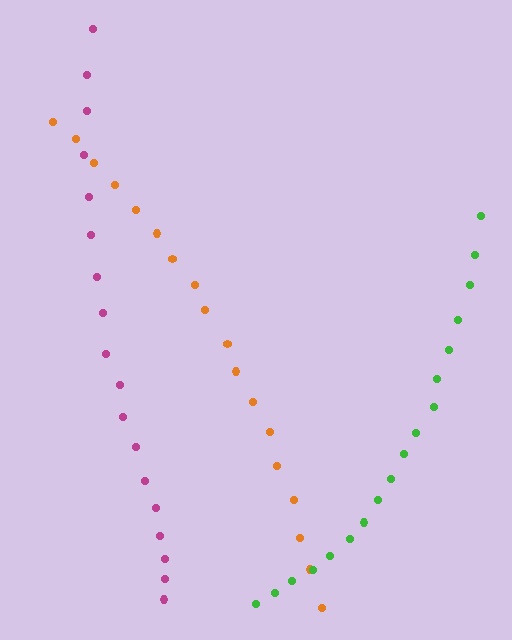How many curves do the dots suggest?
There are 3 distinct paths.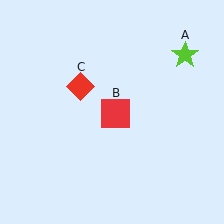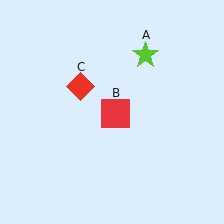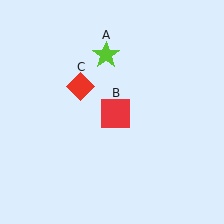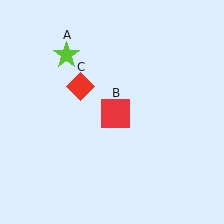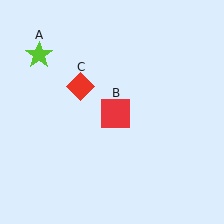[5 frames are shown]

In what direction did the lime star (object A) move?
The lime star (object A) moved left.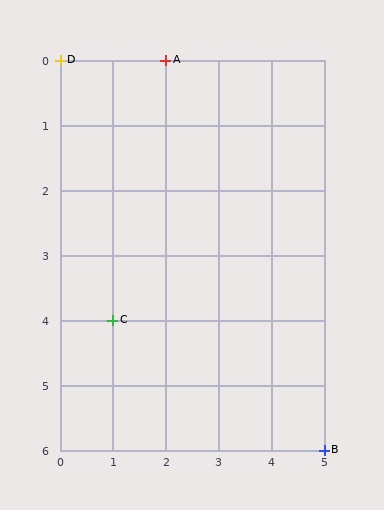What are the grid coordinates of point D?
Point D is at grid coordinates (0, 0).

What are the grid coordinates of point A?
Point A is at grid coordinates (2, 0).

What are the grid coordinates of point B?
Point B is at grid coordinates (5, 6).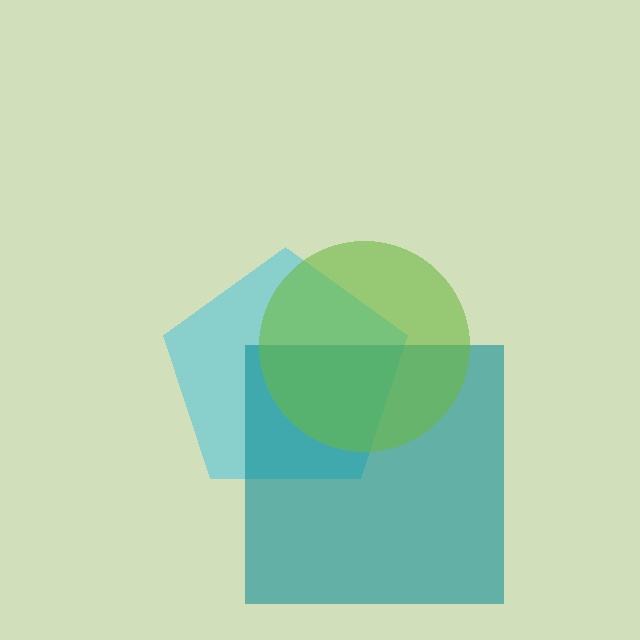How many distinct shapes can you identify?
There are 3 distinct shapes: a cyan pentagon, a teal square, a lime circle.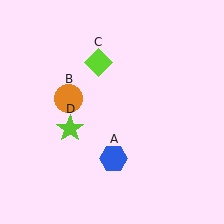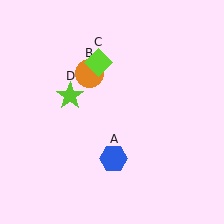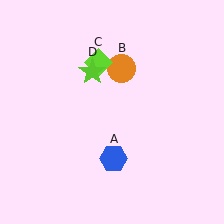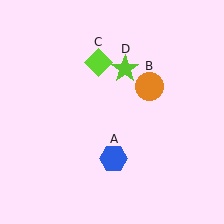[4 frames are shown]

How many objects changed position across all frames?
2 objects changed position: orange circle (object B), lime star (object D).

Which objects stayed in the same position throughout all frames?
Blue hexagon (object A) and lime diamond (object C) remained stationary.